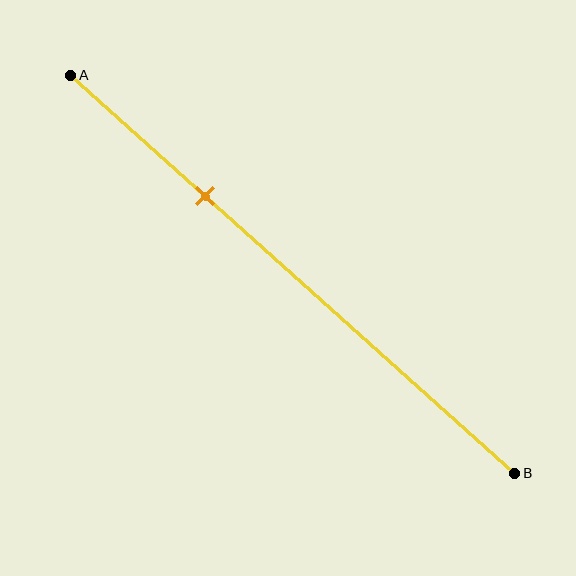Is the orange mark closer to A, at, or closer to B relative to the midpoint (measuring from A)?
The orange mark is closer to point A than the midpoint of segment AB.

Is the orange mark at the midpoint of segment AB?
No, the mark is at about 30% from A, not at the 50% midpoint.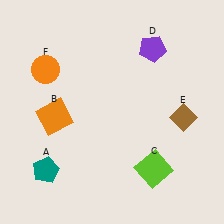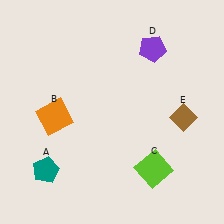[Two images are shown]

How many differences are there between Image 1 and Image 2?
There is 1 difference between the two images.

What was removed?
The orange circle (F) was removed in Image 2.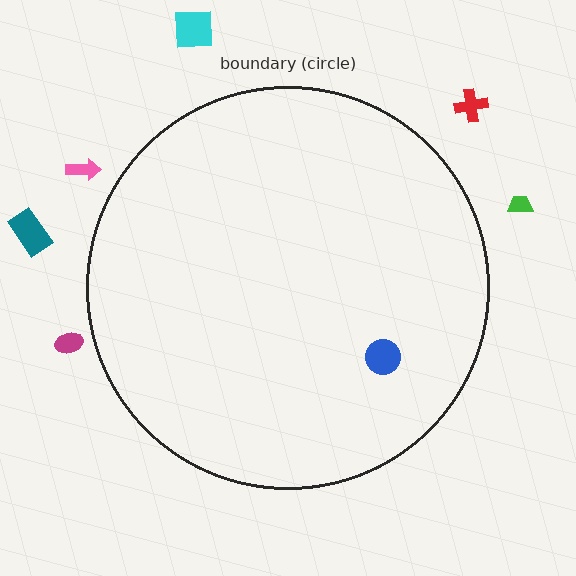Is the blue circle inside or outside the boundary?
Inside.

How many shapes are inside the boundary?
1 inside, 6 outside.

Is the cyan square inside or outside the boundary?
Outside.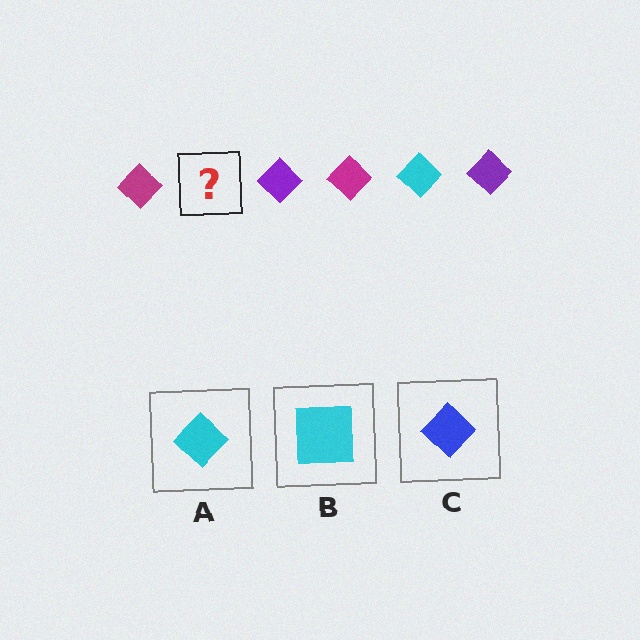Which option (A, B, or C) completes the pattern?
A.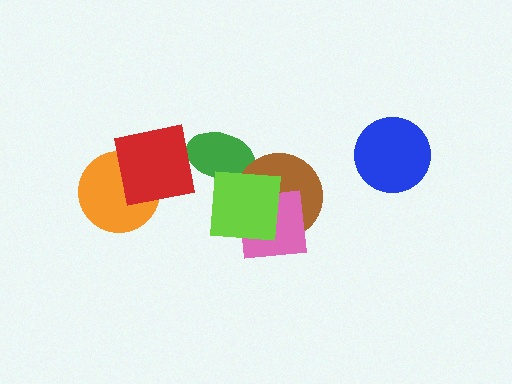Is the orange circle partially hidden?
Yes, it is partially covered by another shape.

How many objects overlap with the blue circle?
0 objects overlap with the blue circle.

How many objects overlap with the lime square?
3 objects overlap with the lime square.